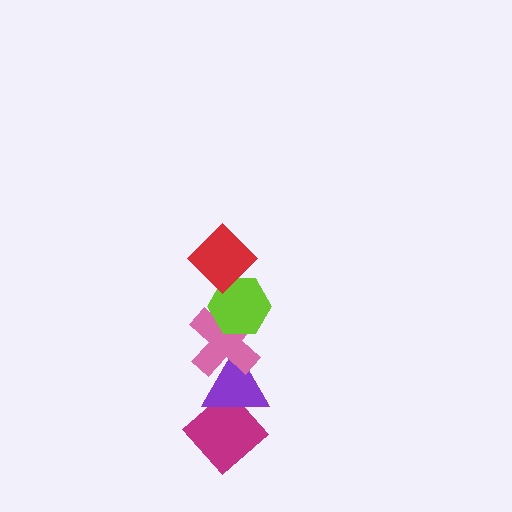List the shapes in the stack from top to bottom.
From top to bottom: the red diamond, the lime hexagon, the pink cross, the purple triangle, the magenta diamond.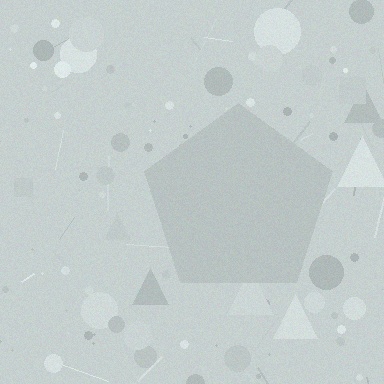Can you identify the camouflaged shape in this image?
The camouflaged shape is a pentagon.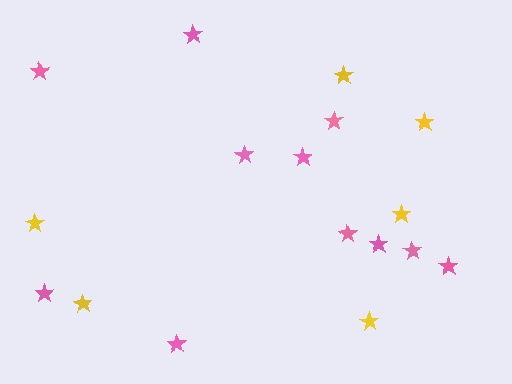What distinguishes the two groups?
There are 2 groups: one group of pink stars (11) and one group of yellow stars (6).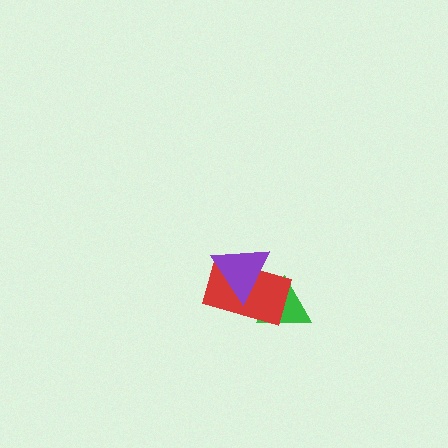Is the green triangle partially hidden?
Yes, it is partially covered by another shape.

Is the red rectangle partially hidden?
Yes, it is partially covered by another shape.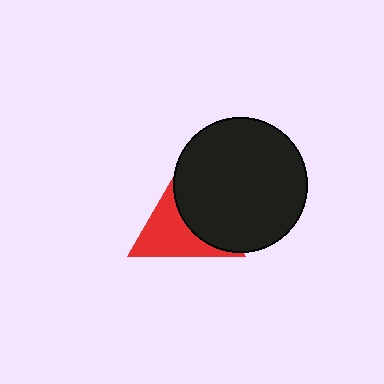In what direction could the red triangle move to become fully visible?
The red triangle could move left. That would shift it out from behind the black circle entirely.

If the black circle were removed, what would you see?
You would see the complete red triangle.